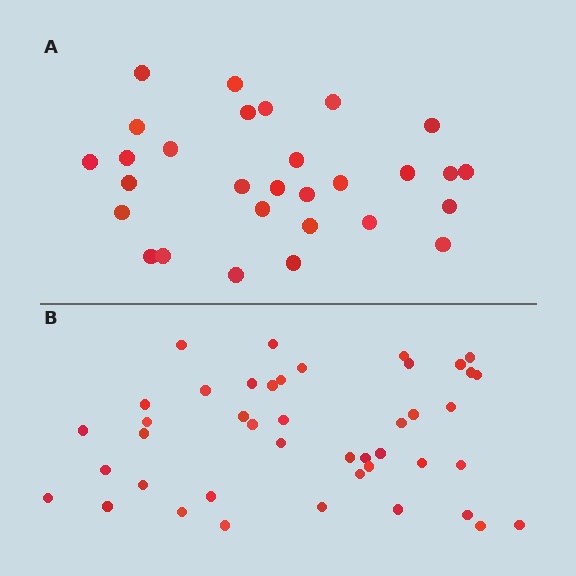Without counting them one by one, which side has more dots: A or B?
Region B (the bottom region) has more dots.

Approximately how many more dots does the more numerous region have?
Region B has approximately 15 more dots than region A.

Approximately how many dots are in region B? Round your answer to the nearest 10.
About 40 dots. (The exact count is 43, which rounds to 40.)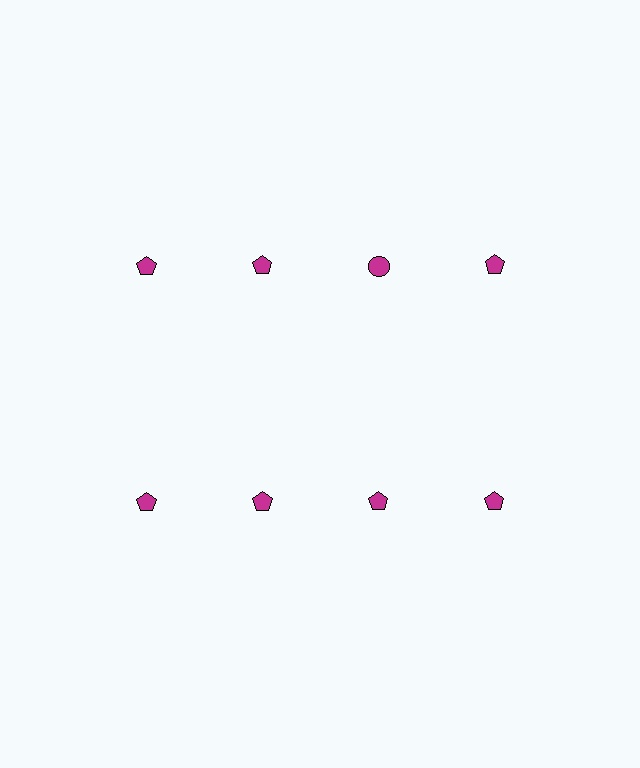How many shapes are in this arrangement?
There are 8 shapes arranged in a grid pattern.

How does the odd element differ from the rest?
It has a different shape: circle instead of pentagon.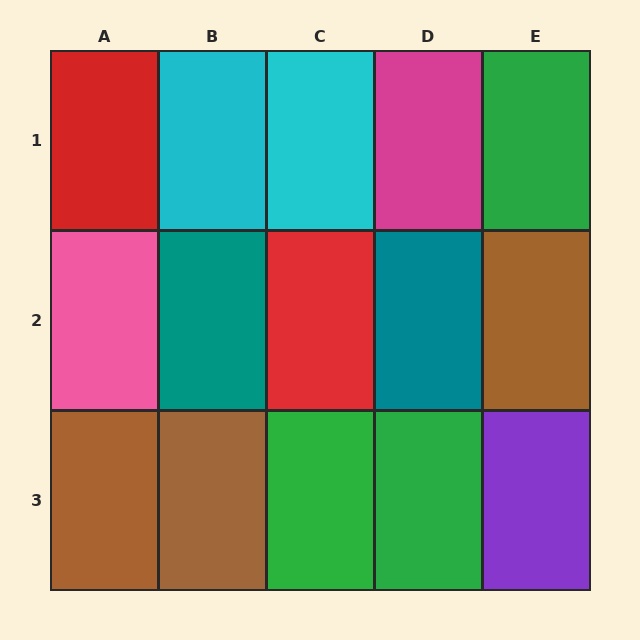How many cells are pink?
1 cell is pink.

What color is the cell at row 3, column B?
Brown.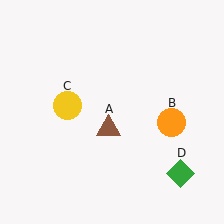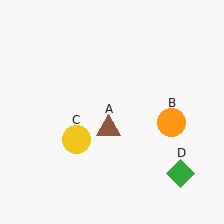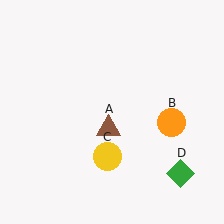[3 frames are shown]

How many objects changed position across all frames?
1 object changed position: yellow circle (object C).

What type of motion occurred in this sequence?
The yellow circle (object C) rotated counterclockwise around the center of the scene.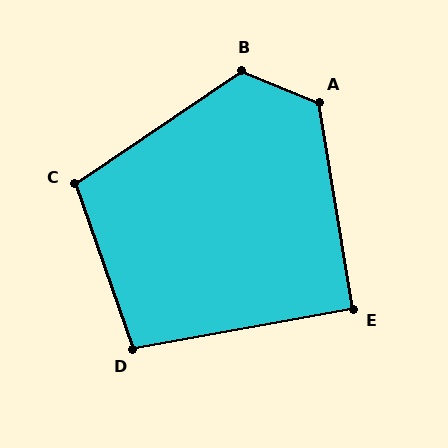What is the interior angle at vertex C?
Approximately 105 degrees (obtuse).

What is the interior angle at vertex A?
Approximately 122 degrees (obtuse).